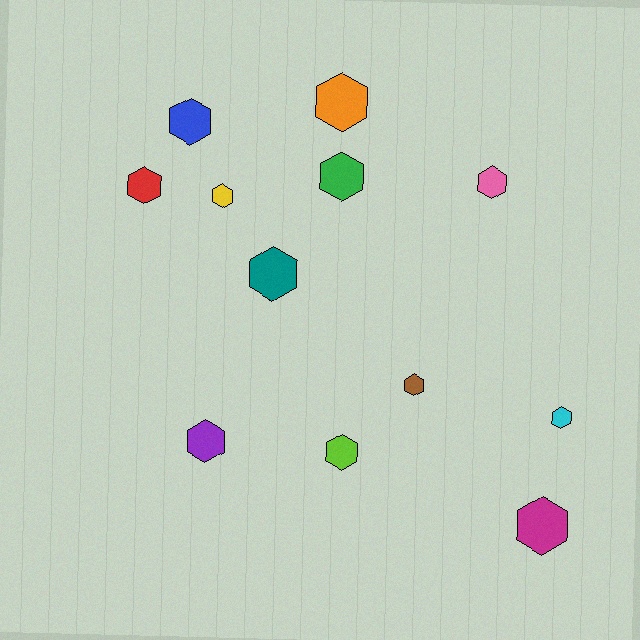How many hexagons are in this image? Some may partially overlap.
There are 12 hexagons.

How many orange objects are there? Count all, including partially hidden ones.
There is 1 orange object.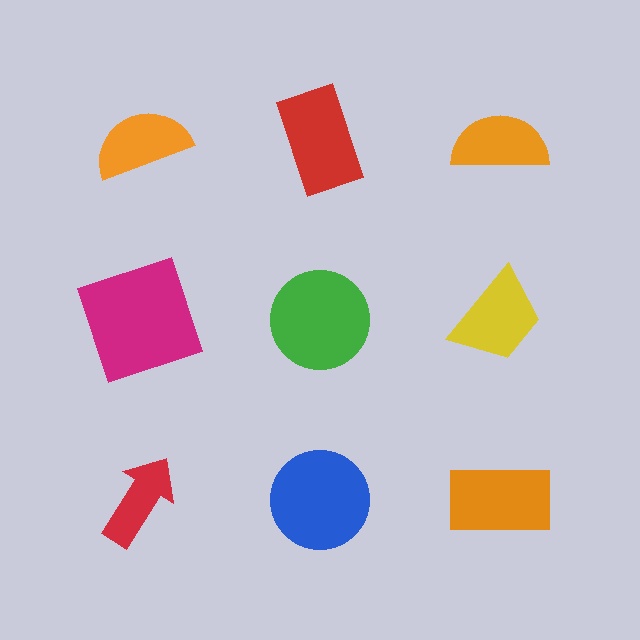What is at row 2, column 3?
A yellow trapezoid.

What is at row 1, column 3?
An orange semicircle.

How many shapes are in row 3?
3 shapes.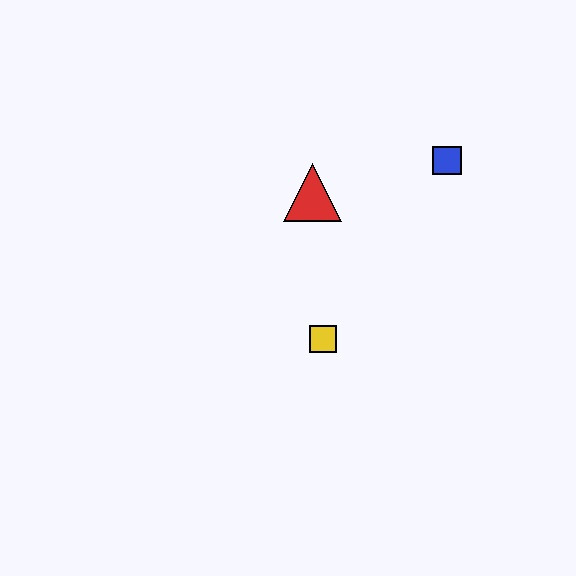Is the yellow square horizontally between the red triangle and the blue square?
Yes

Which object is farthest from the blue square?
The yellow square is farthest from the blue square.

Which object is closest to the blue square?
The red triangle is closest to the blue square.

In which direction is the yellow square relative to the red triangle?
The yellow square is below the red triangle.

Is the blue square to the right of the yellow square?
Yes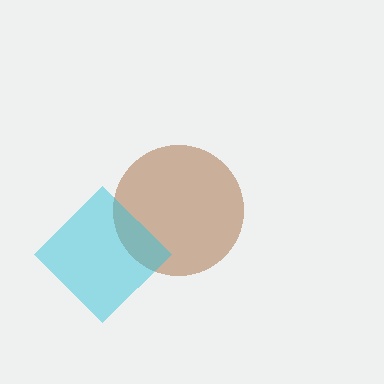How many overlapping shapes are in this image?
There are 2 overlapping shapes in the image.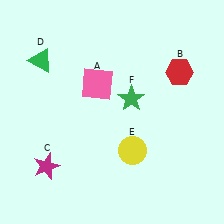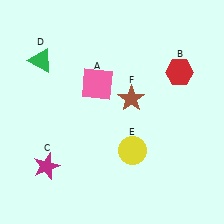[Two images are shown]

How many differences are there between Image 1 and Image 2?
There is 1 difference between the two images.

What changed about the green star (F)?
In Image 1, F is green. In Image 2, it changed to brown.